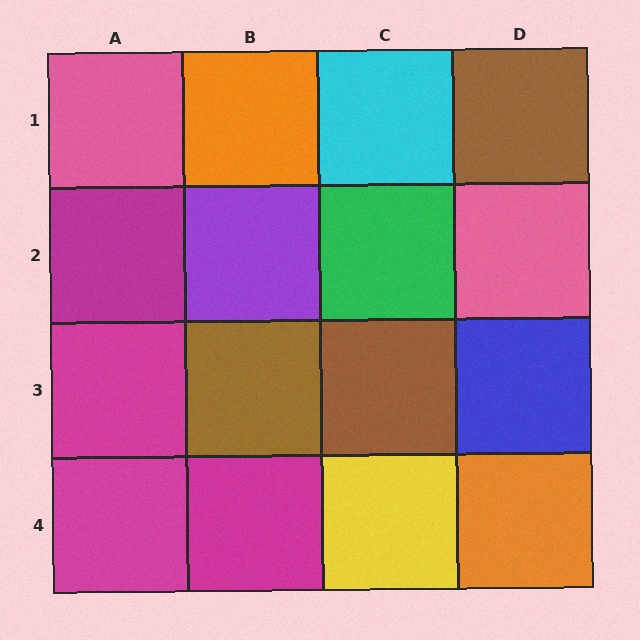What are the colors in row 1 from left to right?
Pink, orange, cyan, brown.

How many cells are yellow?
1 cell is yellow.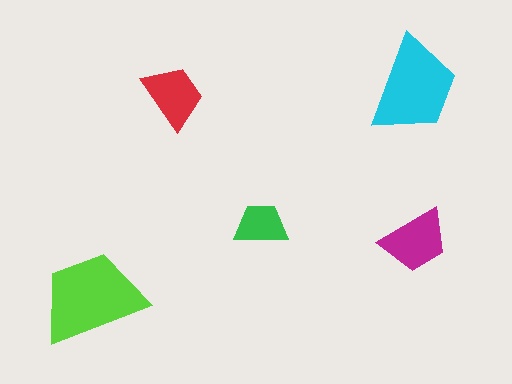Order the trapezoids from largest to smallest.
the lime one, the cyan one, the magenta one, the red one, the green one.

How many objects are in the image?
There are 5 objects in the image.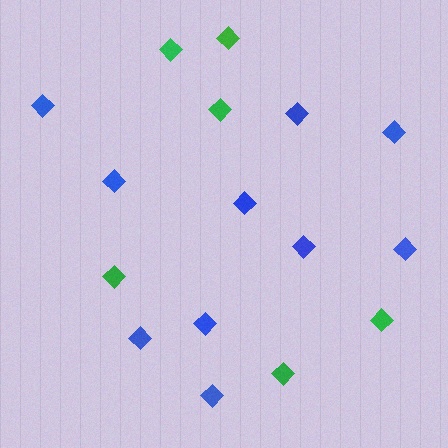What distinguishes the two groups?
There are 2 groups: one group of green diamonds (6) and one group of blue diamonds (10).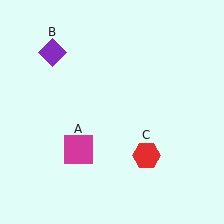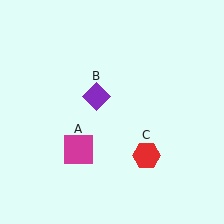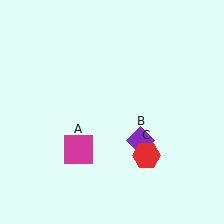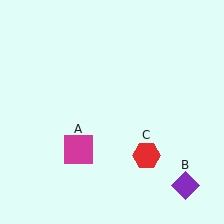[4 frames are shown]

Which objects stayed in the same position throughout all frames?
Magenta square (object A) and red hexagon (object C) remained stationary.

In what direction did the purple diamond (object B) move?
The purple diamond (object B) moved down and to the right.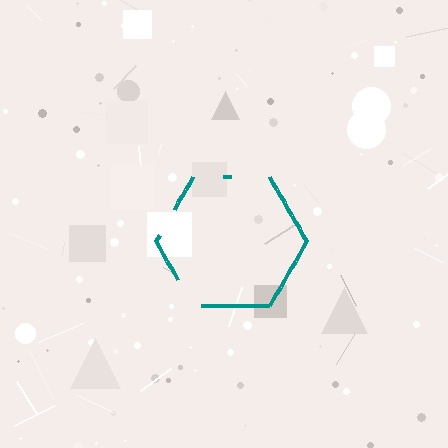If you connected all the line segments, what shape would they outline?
They would outline a hexagon.